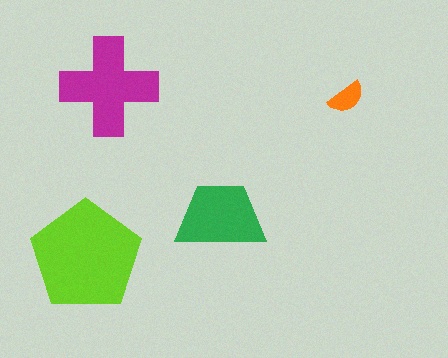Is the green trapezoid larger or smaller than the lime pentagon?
Smaller.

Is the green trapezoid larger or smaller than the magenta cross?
Smaller.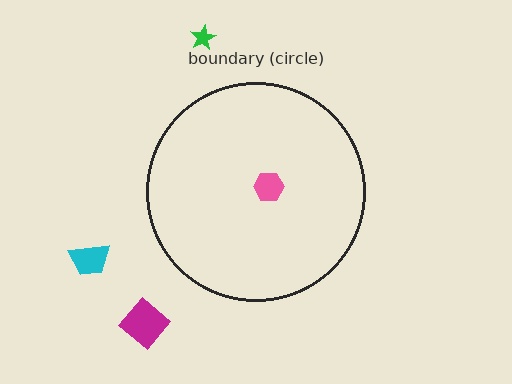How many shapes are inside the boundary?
1 inside, 3 outside.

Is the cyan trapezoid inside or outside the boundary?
Outside.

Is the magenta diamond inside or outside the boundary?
Outside.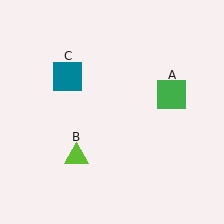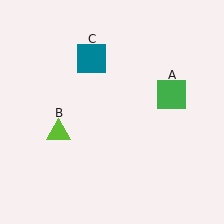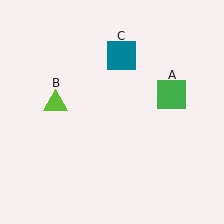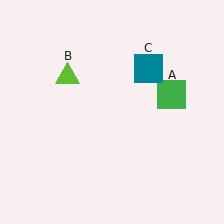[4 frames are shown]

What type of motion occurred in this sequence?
The lime triangle (object B), teal square (object C) rotated clockwise around the center of the scene.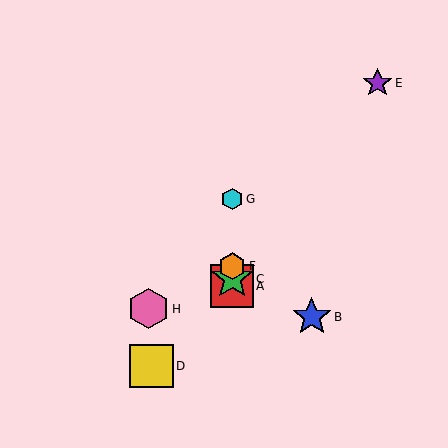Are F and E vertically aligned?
No, F is at x≈232 and E is at x≈377.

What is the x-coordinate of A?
Object A is at x≈232.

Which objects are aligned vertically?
Objects A, C, F, G are aligned vertically.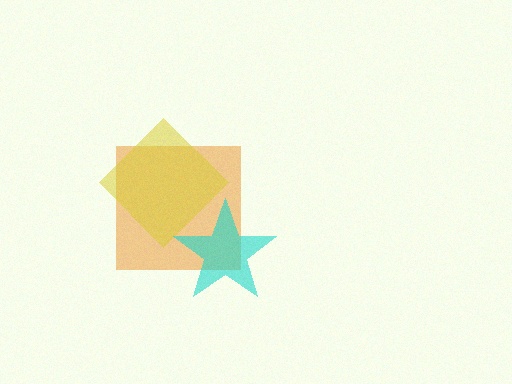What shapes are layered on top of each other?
The layered shapes are: an orange square, a yellow diamond, a cyan star.